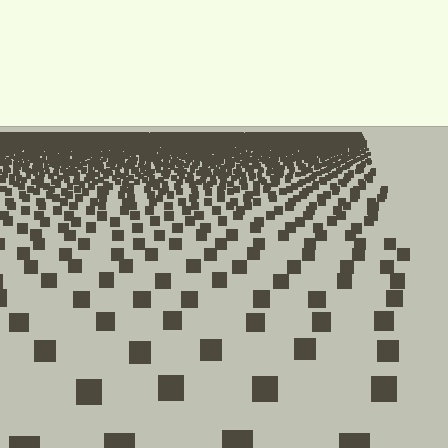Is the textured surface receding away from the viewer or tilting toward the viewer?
The surface is receding away from the viewer. Texture elements get smaller and denser toward the top.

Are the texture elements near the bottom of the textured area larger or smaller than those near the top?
Larger. Near the bottom, elements are closer to the viewer and appear at a bigger on-screen size.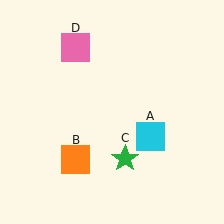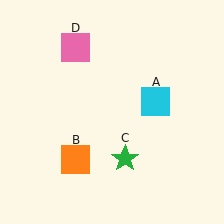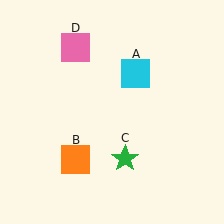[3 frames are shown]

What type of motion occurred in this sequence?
The cyan square (object A) rotated counterclockwise around the center of the scene.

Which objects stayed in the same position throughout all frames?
Orange square (object B) and green star (object C) and pink square (object D) remained stationary.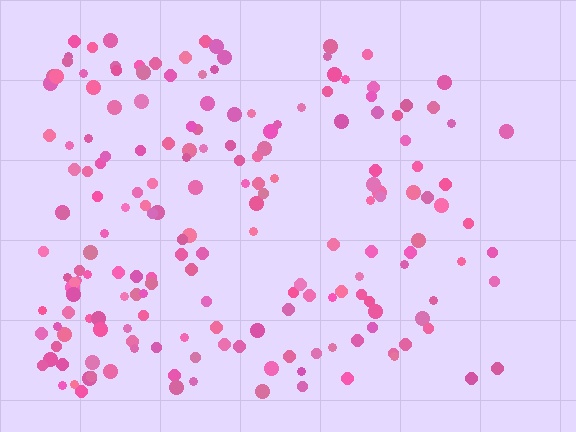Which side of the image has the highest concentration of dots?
The left.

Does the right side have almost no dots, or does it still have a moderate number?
Still a moderate number, just noticeably fewer than the left.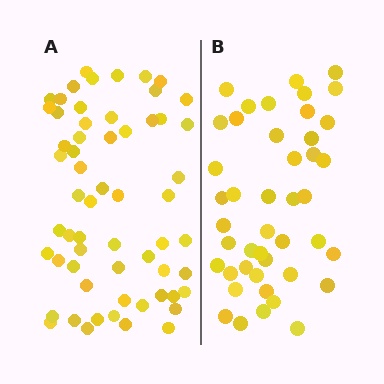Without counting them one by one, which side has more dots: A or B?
Region A (the left region) has more dots.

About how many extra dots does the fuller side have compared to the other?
Region A has approximately 15 more dots than region B.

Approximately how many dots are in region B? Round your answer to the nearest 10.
About 40 dots. (The exact count is 44, which rounds to 40.)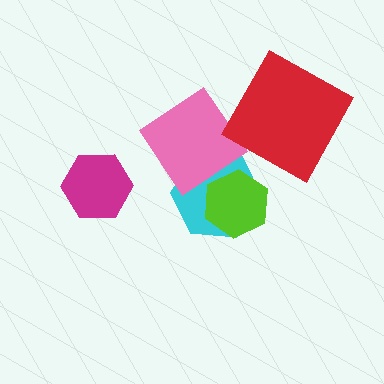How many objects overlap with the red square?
0 objects overlap with the red square.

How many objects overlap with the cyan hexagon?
2 objects overlap with the cyan hexagon.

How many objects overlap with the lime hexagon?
1 object overlaps with the lime hexagon.